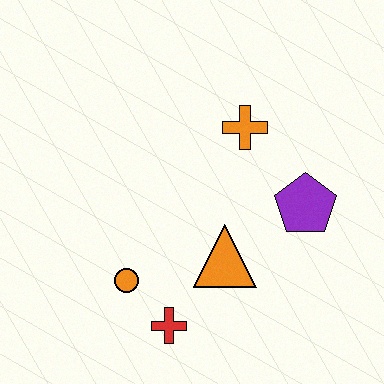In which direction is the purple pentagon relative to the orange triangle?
The purple pentagon is to the right of the orange triangle.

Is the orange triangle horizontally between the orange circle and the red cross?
No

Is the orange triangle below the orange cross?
Yes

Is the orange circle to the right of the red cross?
No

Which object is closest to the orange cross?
The purple pentagon is closest to the orange cross.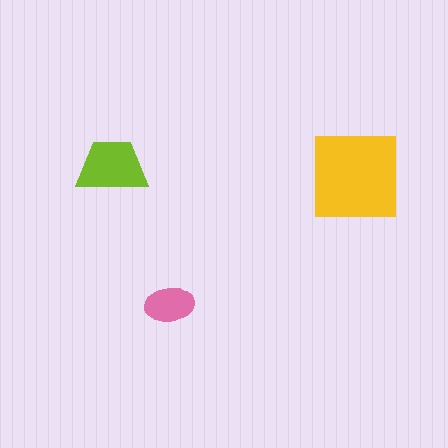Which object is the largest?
The yellow square.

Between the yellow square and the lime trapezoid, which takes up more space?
The yellow square.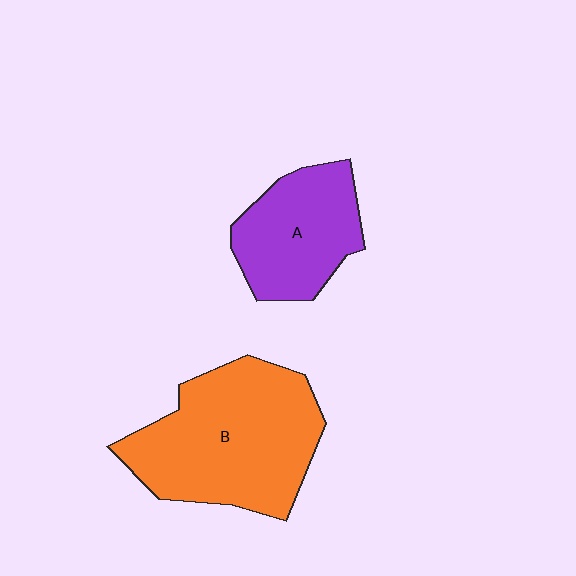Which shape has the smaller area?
Shape A (purple).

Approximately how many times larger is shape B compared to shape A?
Approximately 1.7 times.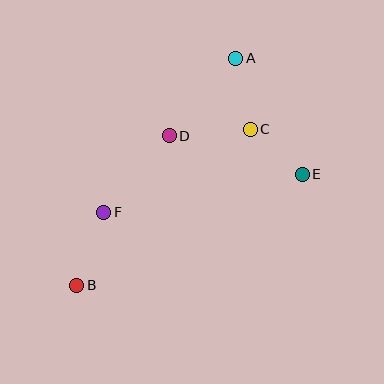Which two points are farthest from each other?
Points A and B are farthest from each other.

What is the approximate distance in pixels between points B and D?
The distance between B and D is approximately 176 pixels.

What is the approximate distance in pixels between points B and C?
The distance between B and C is approximately 233 pixels.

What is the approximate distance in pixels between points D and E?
The distance between D and E is approximately 138 pixels.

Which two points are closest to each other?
Points C and E are closest to each other.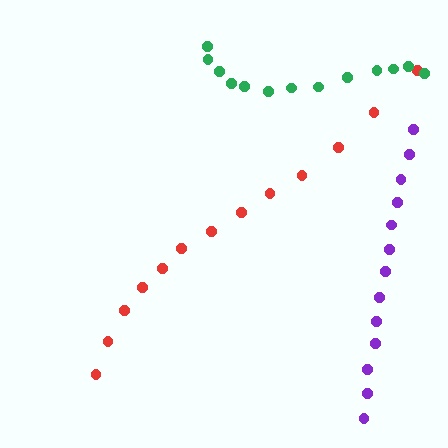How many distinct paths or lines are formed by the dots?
There are 3 distinct paths.